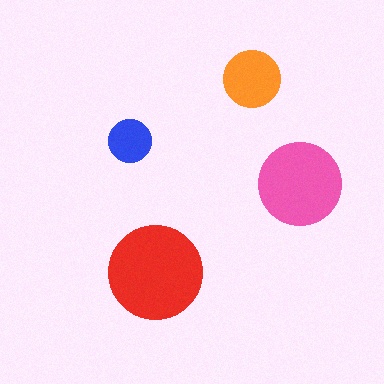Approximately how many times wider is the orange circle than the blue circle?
About 1.5 times wider.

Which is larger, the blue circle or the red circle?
The red one.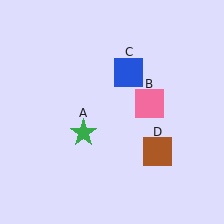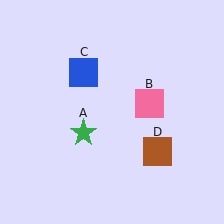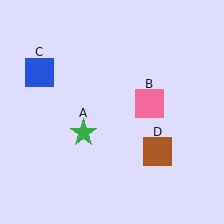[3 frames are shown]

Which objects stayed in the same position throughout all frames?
Green star (object A) and pink square (object B) and brown square (object D) remained stationary.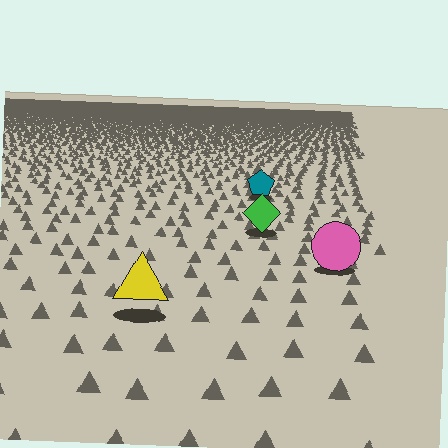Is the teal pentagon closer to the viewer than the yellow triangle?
No. The yellow triangle is closer — you can tell from the texture gradient: the ground texture is coarser near it.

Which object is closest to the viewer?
The yellow triangle is closest. The texture marks near it are larger and more spread out.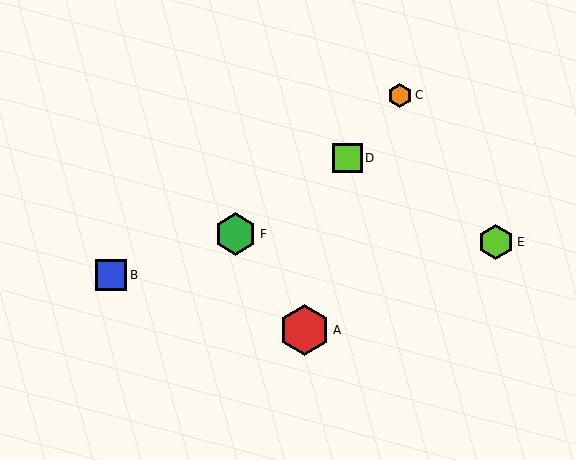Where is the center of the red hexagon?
The center of the red hexagon is at (305, 330).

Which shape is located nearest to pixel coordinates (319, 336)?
The red hexagon (labeled A) at (305, 330) is nearest to that location.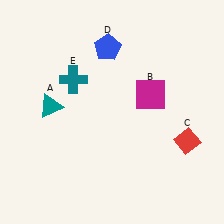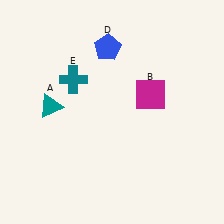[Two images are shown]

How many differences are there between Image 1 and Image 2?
There is 1 difference between the two images.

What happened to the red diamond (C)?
The red diamond (C) was removed in Image 2. It was in the bottom-right area of Image 1.